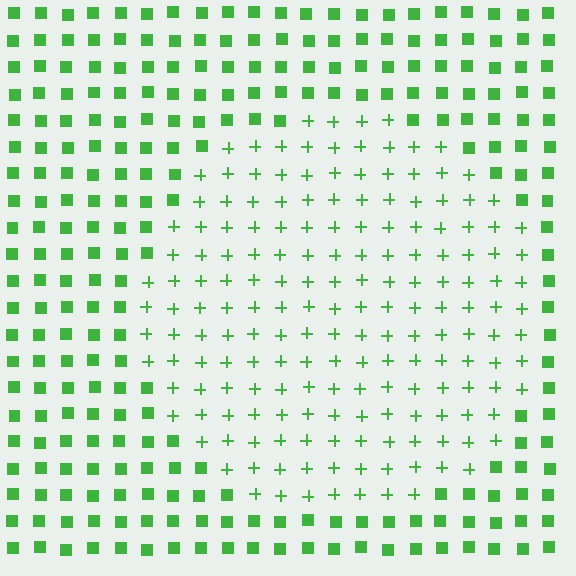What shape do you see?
I see a circle.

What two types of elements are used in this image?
The image uses plus signs inside the circle region and squares outside it.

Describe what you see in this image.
The image is filled with small green elements arranged in a uniform grid. A circle-shaped region contains plus signs, while the surrounding area contains squares. The boundary is defined purely by the change in element shape.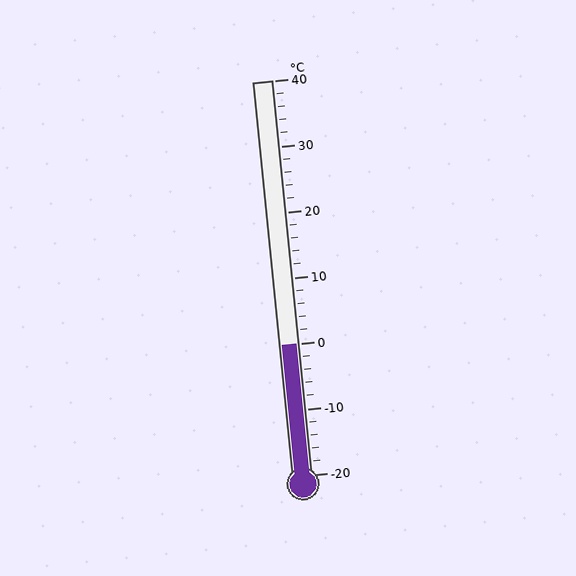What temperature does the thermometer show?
The thermometer shows approximately 0°C.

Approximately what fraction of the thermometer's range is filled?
The thermometer is filled to approximately 35% of its range.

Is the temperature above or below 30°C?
The temperature is below 30°C.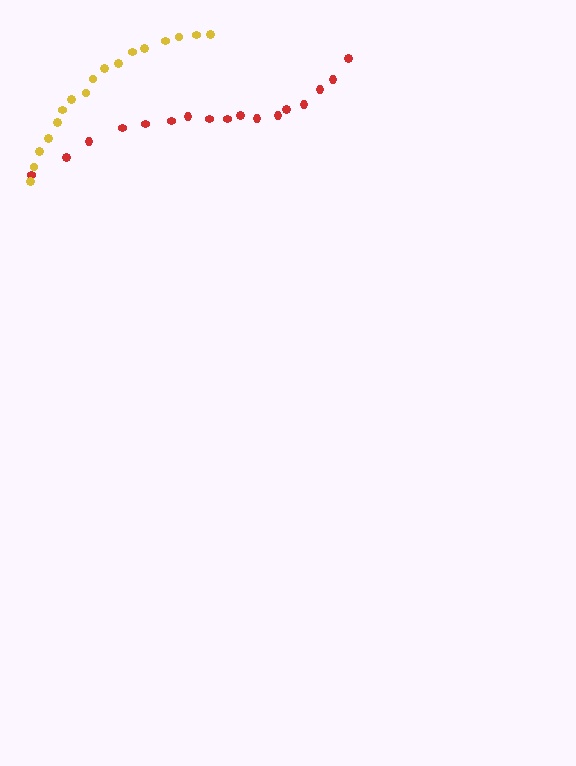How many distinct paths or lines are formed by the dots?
There are 2 distinct paths.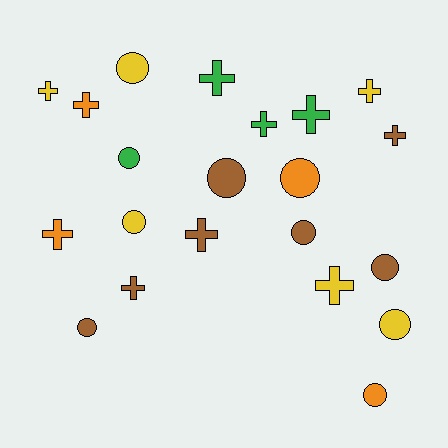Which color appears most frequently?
Brown, with 7 objects.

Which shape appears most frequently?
Cross, with 11 objects.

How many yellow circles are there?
There are 3 yellow circles.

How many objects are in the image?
There are 21 objects.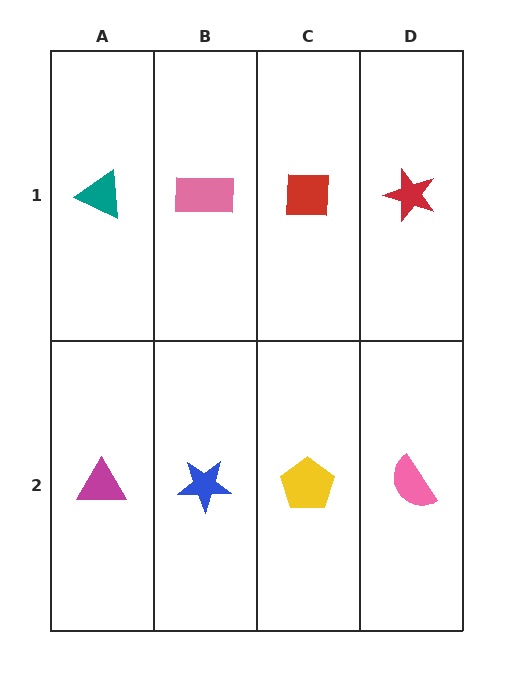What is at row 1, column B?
A pink rectangle.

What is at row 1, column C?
A red square.